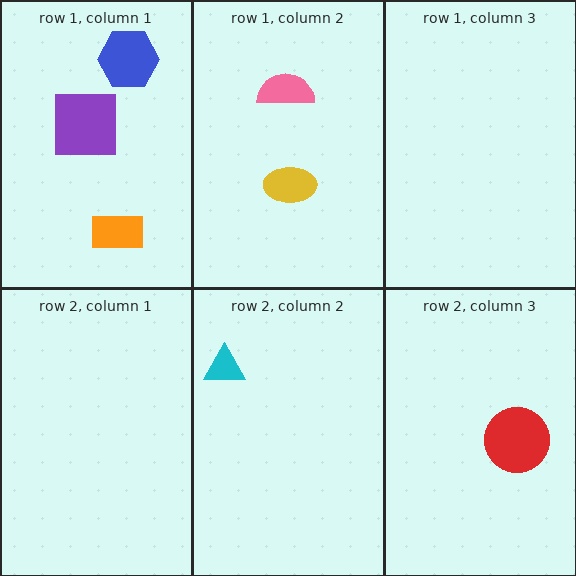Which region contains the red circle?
The row 2, column 3 region.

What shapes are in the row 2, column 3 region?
The red circle.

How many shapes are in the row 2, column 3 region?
1.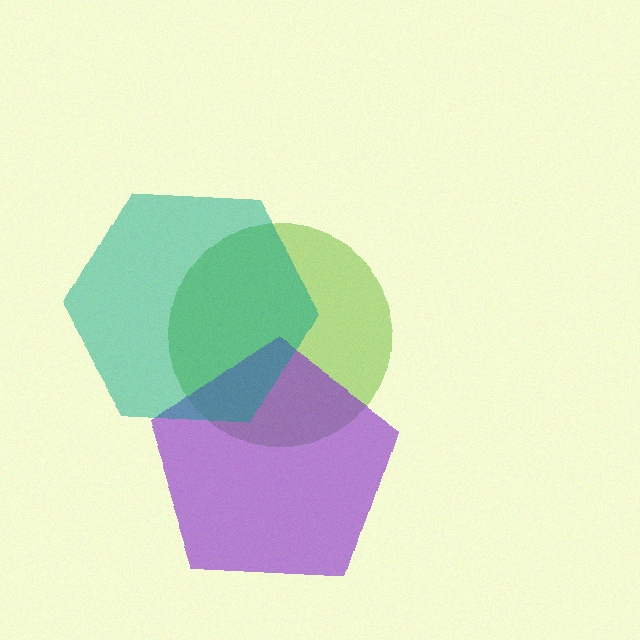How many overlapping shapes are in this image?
There are 3 overlapping shapes in the image.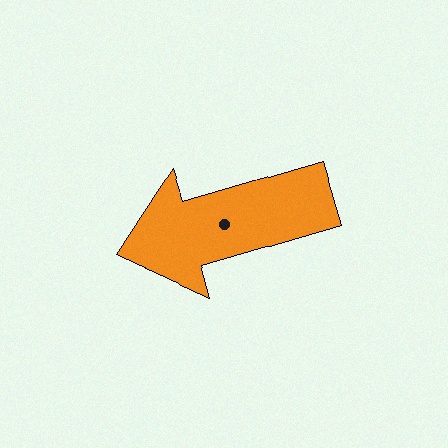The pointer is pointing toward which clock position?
Roughly 8 o'clock.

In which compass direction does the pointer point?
West.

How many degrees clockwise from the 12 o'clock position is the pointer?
Approximately 254 degrees.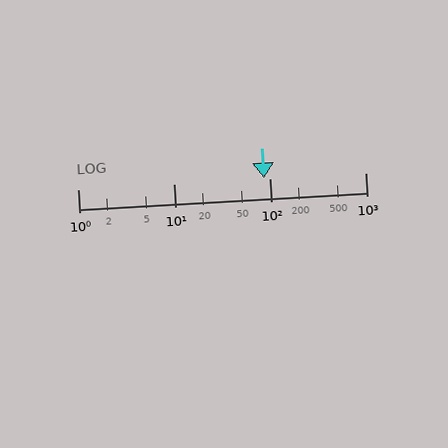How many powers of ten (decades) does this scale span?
The scale spans 3 decades, from 1 to 1000.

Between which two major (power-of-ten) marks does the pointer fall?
The pointer is between 10 and 100.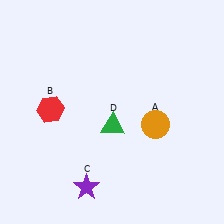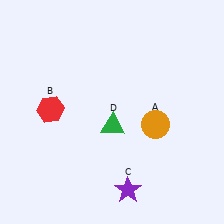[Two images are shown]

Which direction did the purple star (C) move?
The purple star (C) moved right.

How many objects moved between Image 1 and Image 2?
1 object moved between the two images.